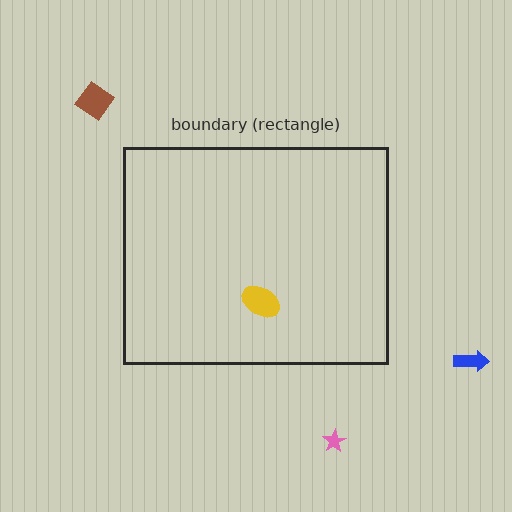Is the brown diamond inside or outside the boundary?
Outside.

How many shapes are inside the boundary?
1 inside, 3 outside.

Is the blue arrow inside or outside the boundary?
Outside.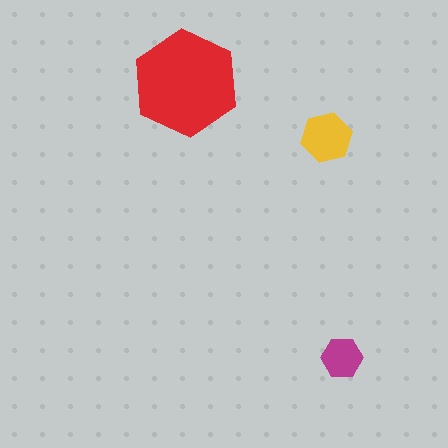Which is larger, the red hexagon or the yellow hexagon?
The red one.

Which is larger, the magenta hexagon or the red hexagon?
The red one.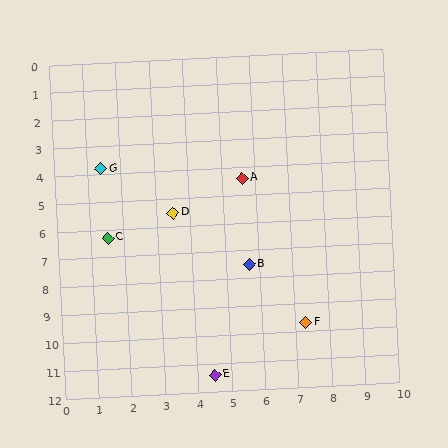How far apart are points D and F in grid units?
Points D and F are about 5.7 grid units apart.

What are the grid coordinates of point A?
Point A is at approximately (5.6, 4.4).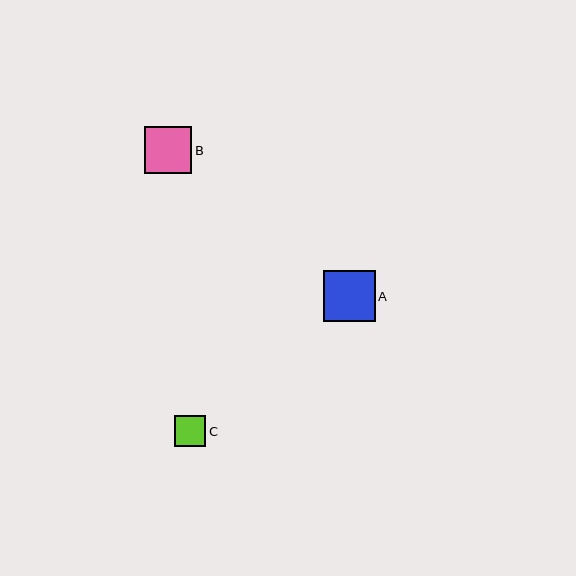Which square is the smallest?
Square C is the smallest with a size of approximately 32 pixels.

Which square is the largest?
Square A is the largest with a size of approximately 52 pixels.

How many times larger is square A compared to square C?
Square A is approximately 1.6 times the size of square C.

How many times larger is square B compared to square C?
Square B is approximately 1.5 times the size of square C.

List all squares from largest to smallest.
From largest to smallest: A, B, C.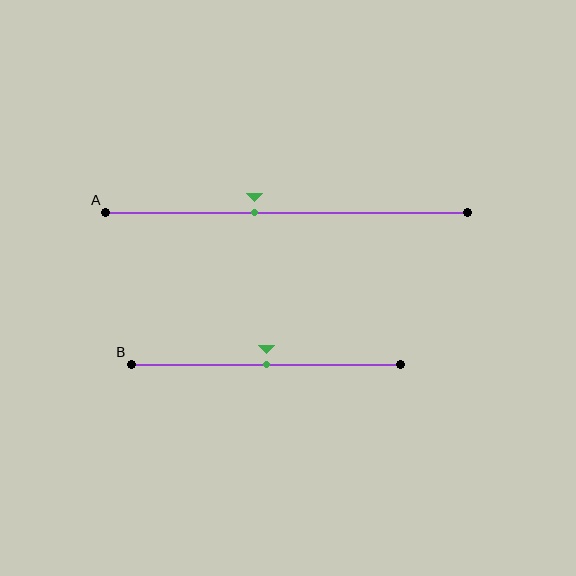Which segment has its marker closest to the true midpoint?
Segment B has its marker closest to the true midpoint.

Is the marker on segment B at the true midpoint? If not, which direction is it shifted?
Yes, the marker on segment B is at the true midpoint.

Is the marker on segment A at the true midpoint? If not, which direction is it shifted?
No, the marker on segment A is shifted to the left by about 9% of the segment length.